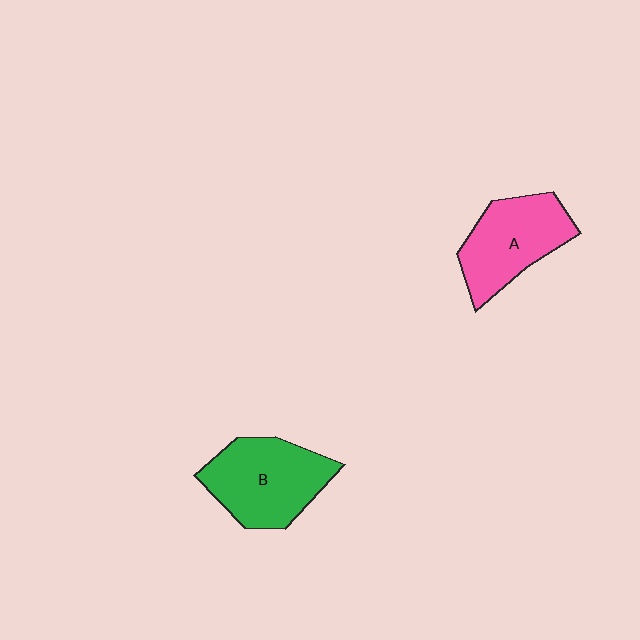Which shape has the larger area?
Shape B (green).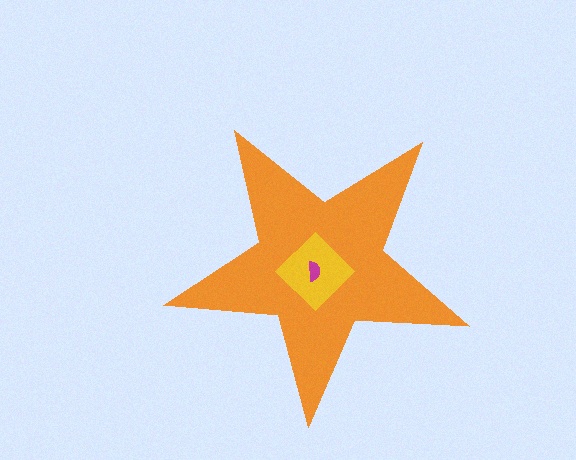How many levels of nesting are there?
3.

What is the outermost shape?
The orange star.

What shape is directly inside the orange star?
The yellow diamond.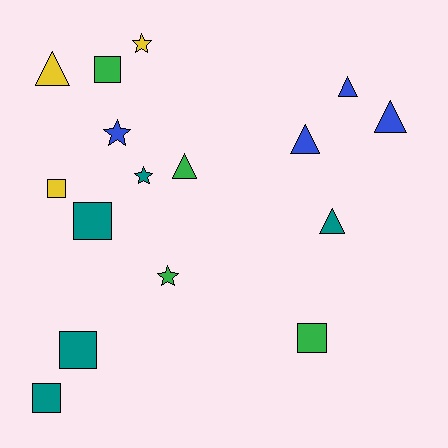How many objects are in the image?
There are 16 objects.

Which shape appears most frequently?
Square, with 6 objects.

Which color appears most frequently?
Teal, with 5 objects.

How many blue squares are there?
There are no blue squares.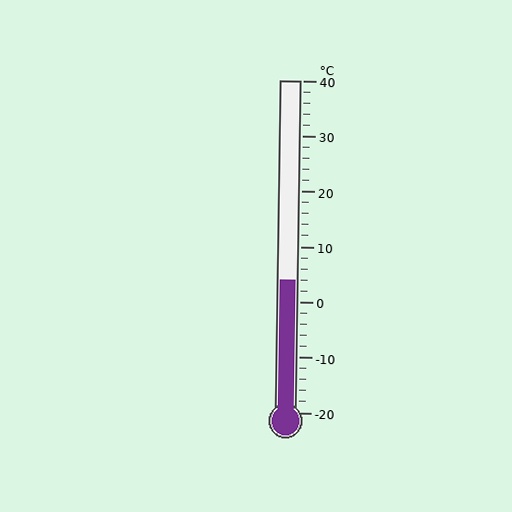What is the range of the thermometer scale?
The thermometer scale ranges from -20°C to 40°C.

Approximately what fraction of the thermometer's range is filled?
The thermometer is filled to approximately 40% of its range.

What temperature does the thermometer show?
The thermometer shows approximately 4°C.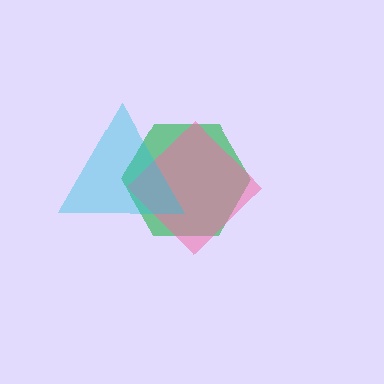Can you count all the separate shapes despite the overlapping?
Yes, there are 3 separate shapes.